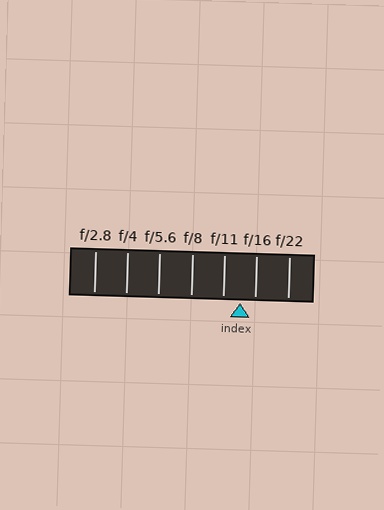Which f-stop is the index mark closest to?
The index mark is closest to f/16.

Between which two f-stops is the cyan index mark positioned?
The index mark is between f/11 and f/16.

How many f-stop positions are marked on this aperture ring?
There are 7 f-stop positions marked.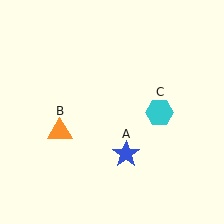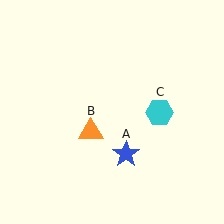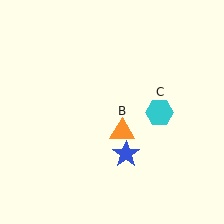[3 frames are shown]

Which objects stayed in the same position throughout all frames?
Blue star (object A) and cyan hexagon (object C) remained stationary.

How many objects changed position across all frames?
1 object changed position: orange triangle (object B).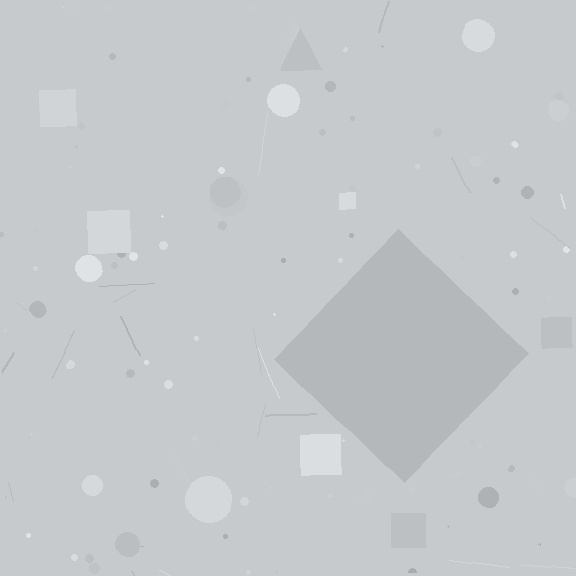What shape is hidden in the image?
A diamond is hidden in the image.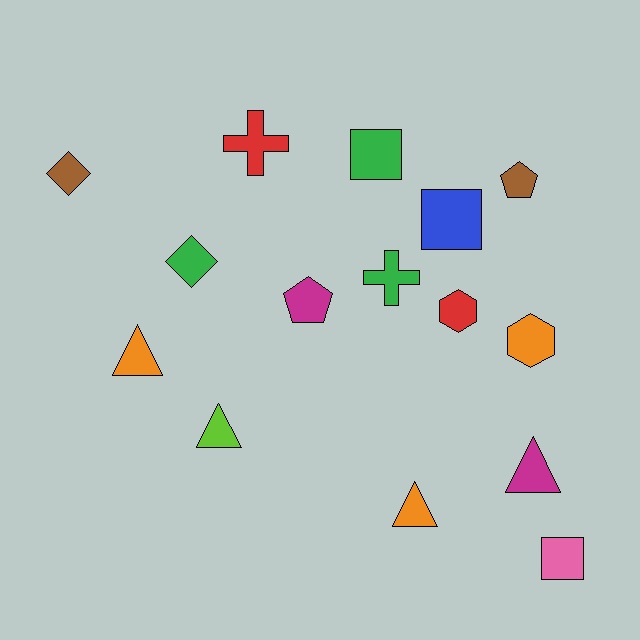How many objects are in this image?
There are 15 objects.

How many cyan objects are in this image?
There are no cyan objects.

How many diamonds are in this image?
There are 2 diamonds.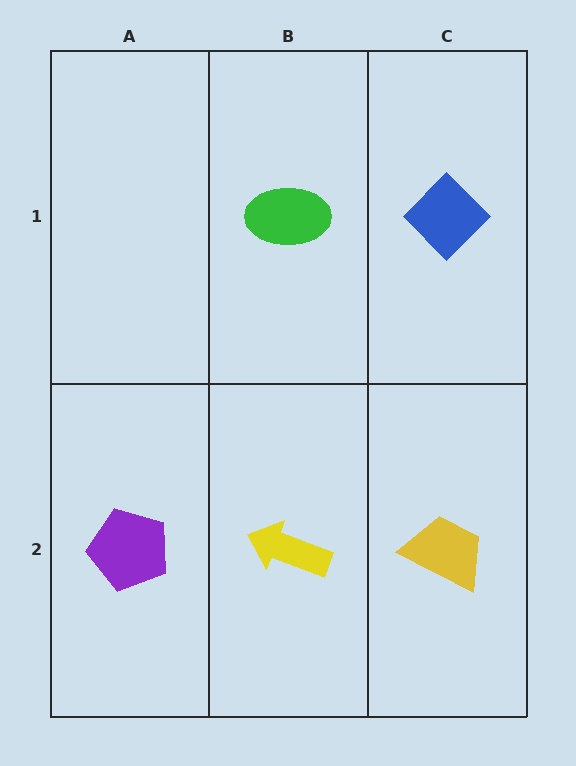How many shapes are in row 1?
2 shapes.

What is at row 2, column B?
A yellow arrow.